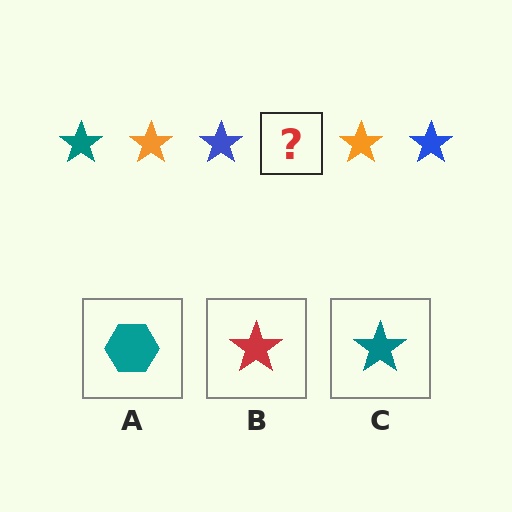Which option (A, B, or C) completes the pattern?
C.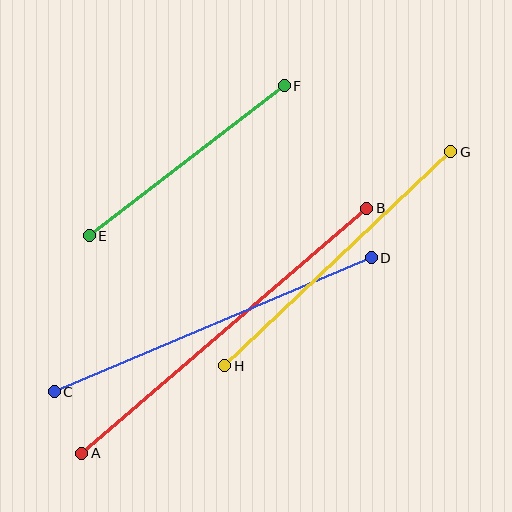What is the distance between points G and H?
The distance is approximately 311 pixels.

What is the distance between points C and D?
The distance is approximately 344 pixels.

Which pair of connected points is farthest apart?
Points A and B are farthest apart.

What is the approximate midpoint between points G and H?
The midpoint is at approximately (338, 259) pixels.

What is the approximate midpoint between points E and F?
The midpoint is at approximately (187, 161) pixels.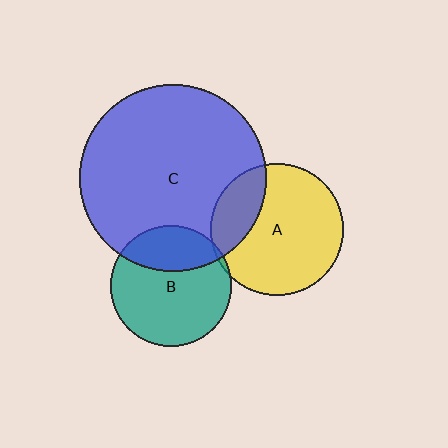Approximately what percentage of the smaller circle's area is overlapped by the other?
Approximately 5%.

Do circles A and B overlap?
Yes.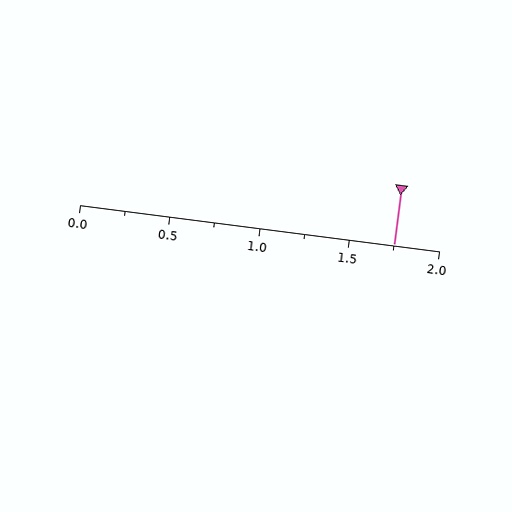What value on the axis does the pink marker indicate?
The marker indicates approximately 1.75.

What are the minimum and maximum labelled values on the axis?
The axis runs from 0.0 to 2.0.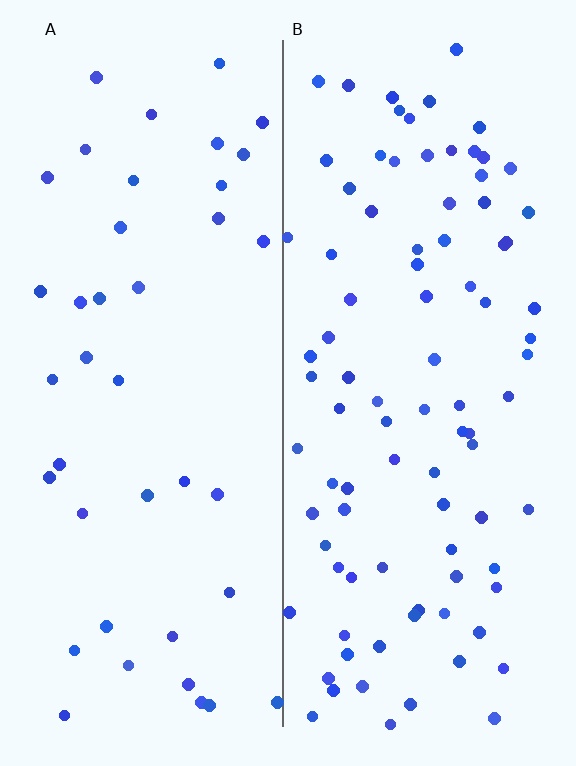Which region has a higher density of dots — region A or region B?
B (the right).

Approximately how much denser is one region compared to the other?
Approximately 2.3× — region B over region A.